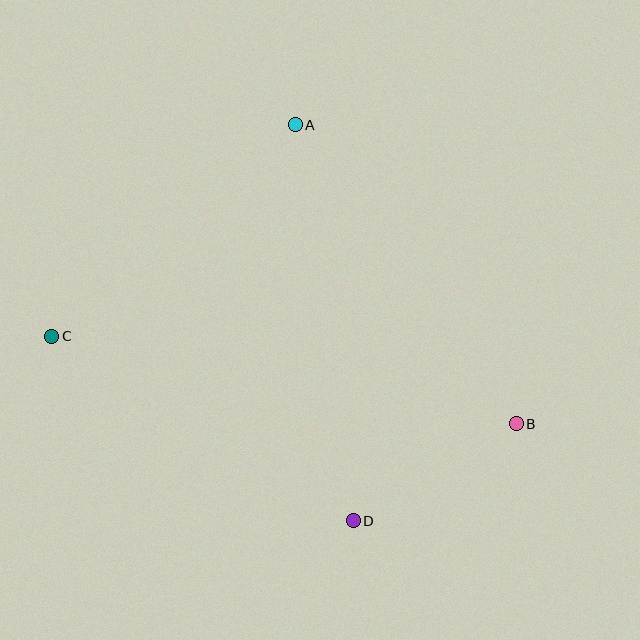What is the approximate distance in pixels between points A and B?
The distance between A and B is approximately 372 pixels.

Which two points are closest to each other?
Points B and D are closest to each other.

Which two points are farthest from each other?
Points B and C are farthest from each other.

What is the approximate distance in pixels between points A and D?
The distance between A and D is approximately 400 pixels.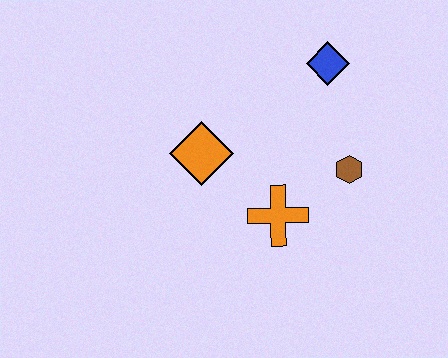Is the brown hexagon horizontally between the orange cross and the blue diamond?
No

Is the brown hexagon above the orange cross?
Yes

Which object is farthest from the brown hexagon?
The orange diamond is farthest from the brown hexagon.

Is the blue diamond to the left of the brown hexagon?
Yes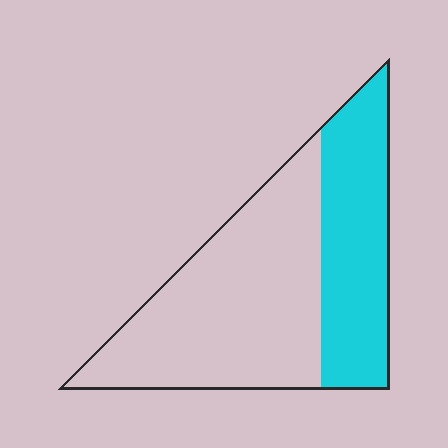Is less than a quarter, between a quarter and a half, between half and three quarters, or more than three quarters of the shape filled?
Between a quarter and a half.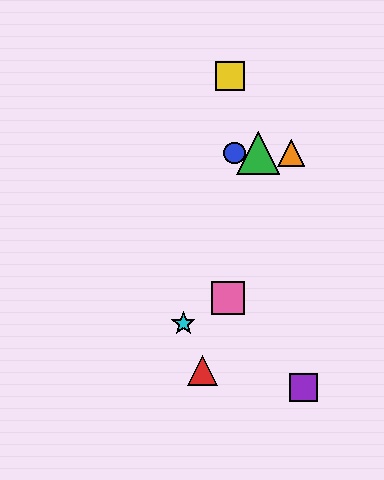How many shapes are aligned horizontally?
3 shapes (the blue circle, the green triangle, the orange triangle) are aligned horizontally.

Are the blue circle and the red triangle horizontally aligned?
No, the blue circle is at y≈153 and the red triangle is at y≈370.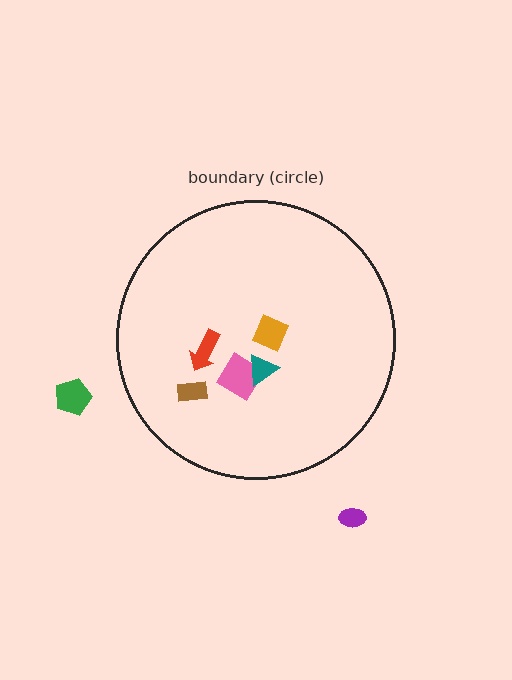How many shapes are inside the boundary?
5 inside, 2 outside.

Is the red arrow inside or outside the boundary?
Inside.